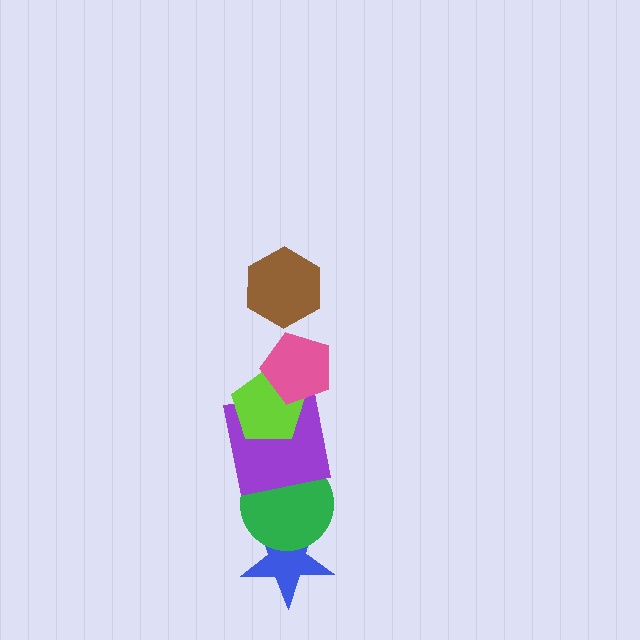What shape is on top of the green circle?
The purple square is on top of the green circle.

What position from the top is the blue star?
The blue star is 6th from the top.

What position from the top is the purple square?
The purple square is 4th from the top.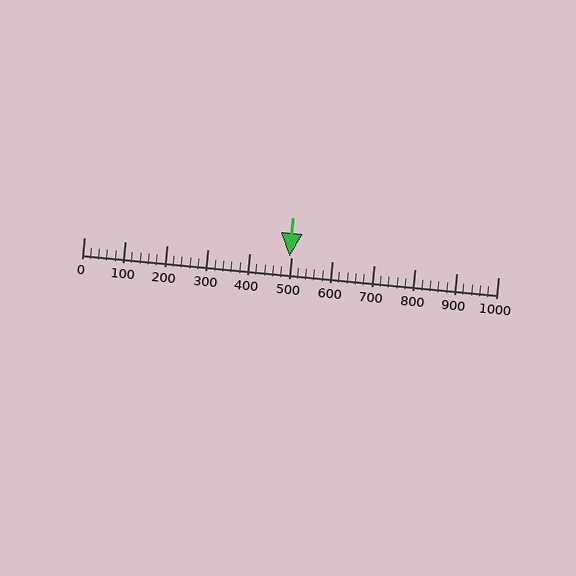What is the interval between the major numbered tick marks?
The major tick marks are spaced 100 units apart.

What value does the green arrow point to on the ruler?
The green arrow points to approximately 496.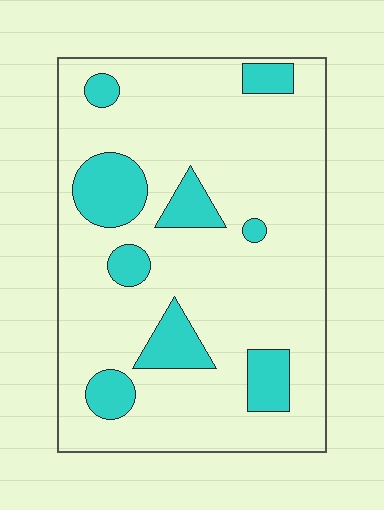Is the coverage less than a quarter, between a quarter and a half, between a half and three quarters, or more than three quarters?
Less than a quarter.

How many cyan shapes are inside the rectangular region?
9.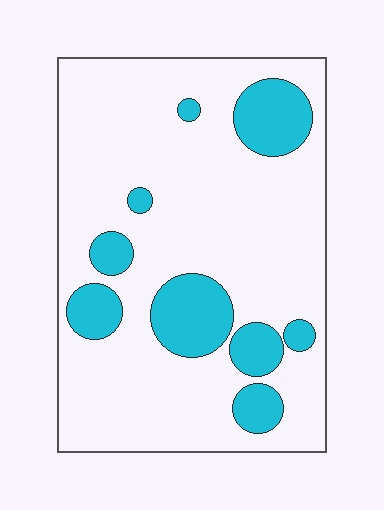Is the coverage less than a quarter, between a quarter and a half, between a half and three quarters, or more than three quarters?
Less than a quarter.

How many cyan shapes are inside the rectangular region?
9.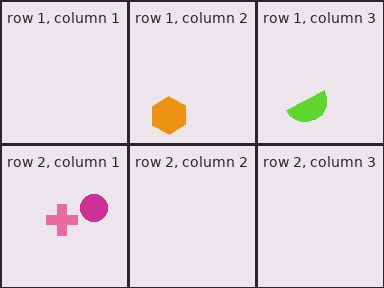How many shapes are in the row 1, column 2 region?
1.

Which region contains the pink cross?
The row 2, column 1 region.